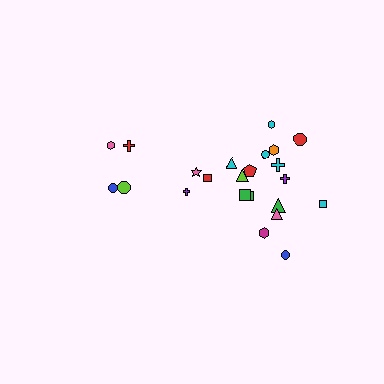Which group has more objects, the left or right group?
The right group.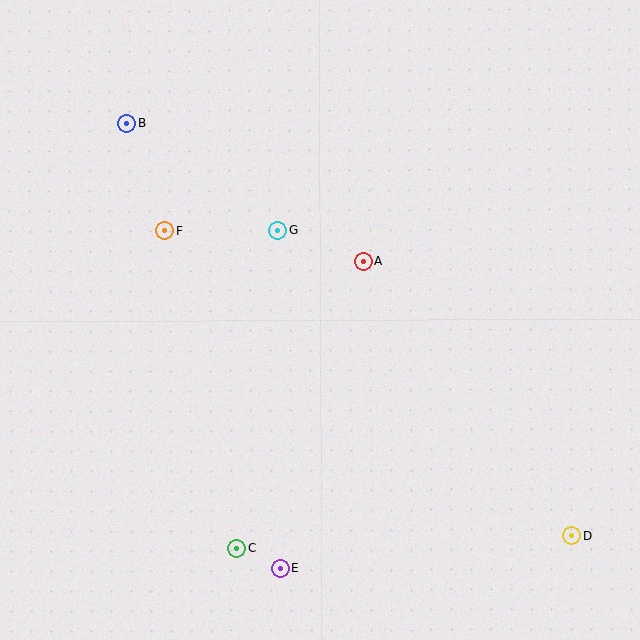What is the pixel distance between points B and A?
The distance between B and A is 274 pixels.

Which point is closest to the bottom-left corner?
Point C is closest to the bottom-left corner.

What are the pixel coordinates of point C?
Point C is at (237, 549).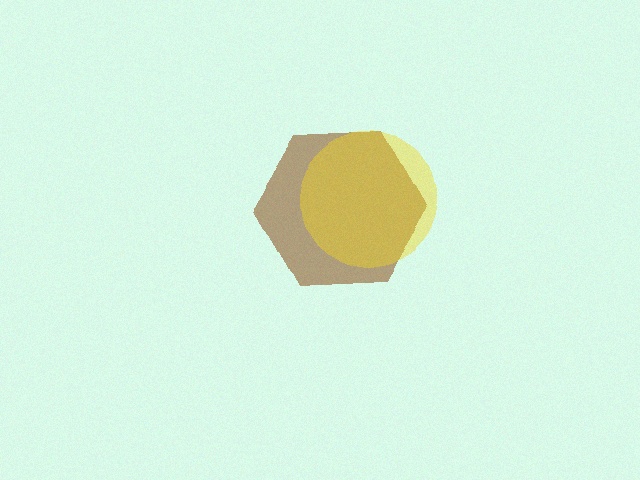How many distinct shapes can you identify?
There are 2 distinct shapes: a brown hexagon, a yellow circle.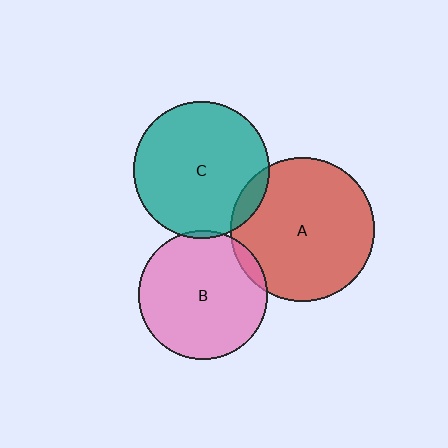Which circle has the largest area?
Circle A (red).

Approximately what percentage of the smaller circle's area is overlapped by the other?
Approximately 5%.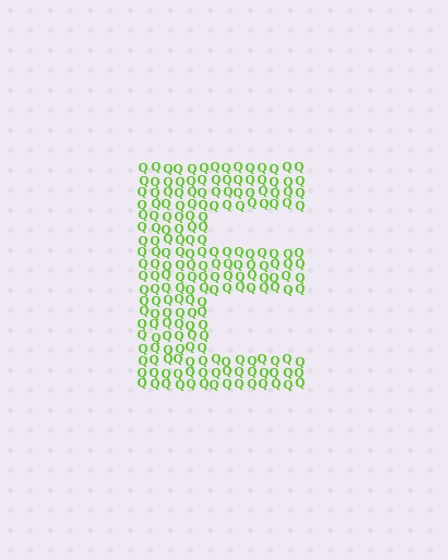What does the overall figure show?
The overall figure shows the letter E.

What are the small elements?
The small elements are letter Q's.